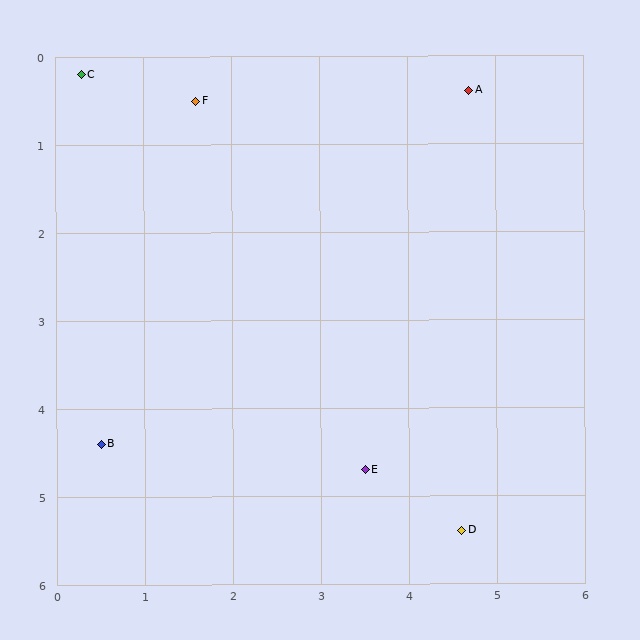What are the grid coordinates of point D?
Point D is at approximately (4.6, 5.4).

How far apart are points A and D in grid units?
Points A and D are about 5.0 grid units apart.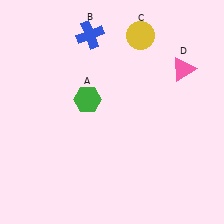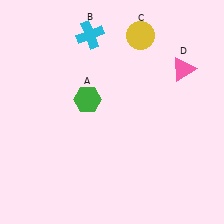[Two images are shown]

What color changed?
The cross (B) changed from blue in Image 1 to cyan in Image 2.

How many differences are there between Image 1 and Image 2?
There is 1 difference between the two images.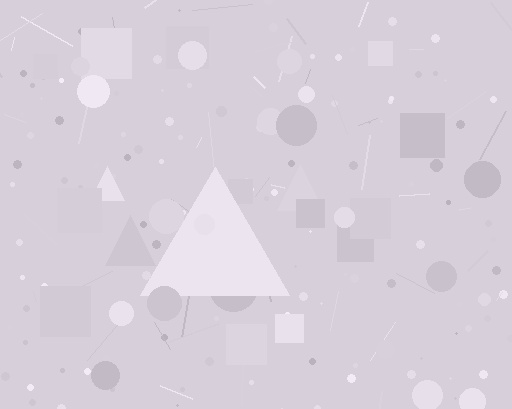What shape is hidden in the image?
A triangle is hidden in the image.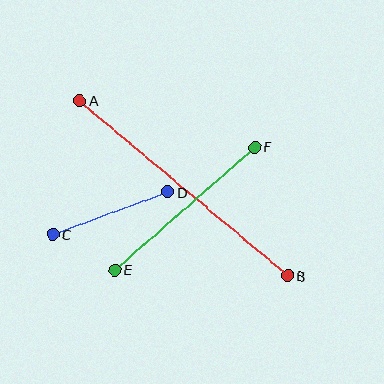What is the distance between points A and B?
The distance is approximately 272 pixels.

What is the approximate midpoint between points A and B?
The midpoint is at approximately (184, 188) pixels.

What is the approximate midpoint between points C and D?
The midpoint is at approximately (110, 213) pixels.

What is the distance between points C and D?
The distance is approximately 123 pixels.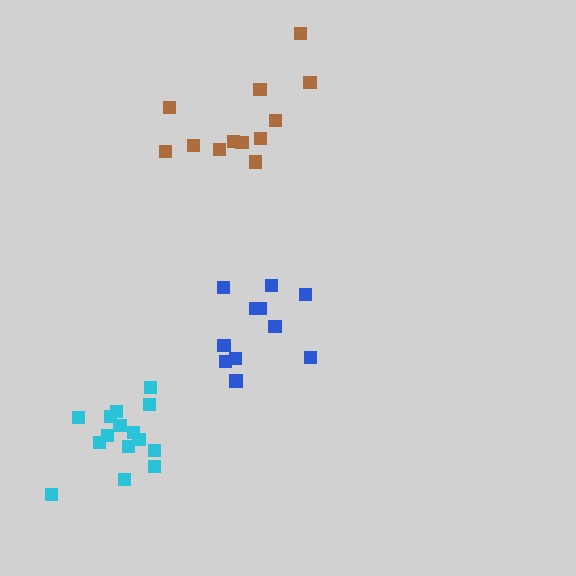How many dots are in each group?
Group 1: 12 dots, Group 2: 15 dots, Group 3: 11 dots (38 total).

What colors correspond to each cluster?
The clusters are colored: brown, cyan, blue.